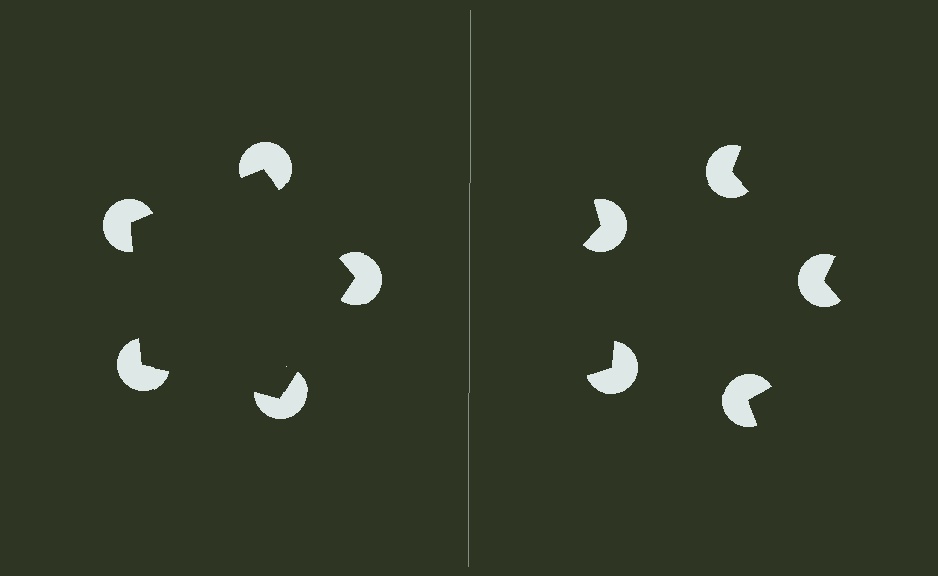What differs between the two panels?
The pac-man discs are positioned identically on both sides; only the wedge orientations differ. On the left they align to a pentagon; on the right they are misaligned.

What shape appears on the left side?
An illusory pentagon.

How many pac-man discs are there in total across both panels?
10 — 5 on each side.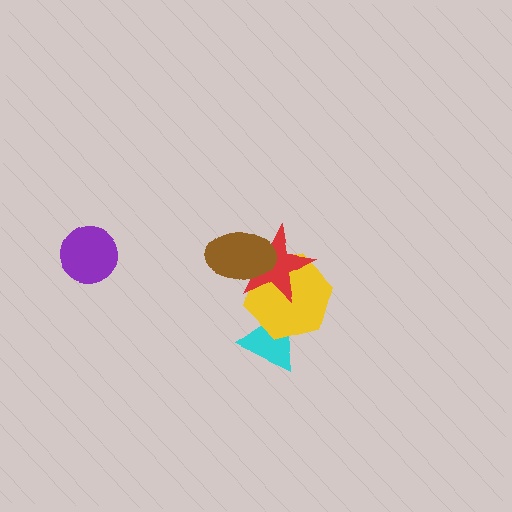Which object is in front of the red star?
The brown ellipse is in front of the red star.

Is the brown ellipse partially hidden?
No, no other shape covers it.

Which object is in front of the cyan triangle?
The yellow hexagon is in front of the cyan triangle.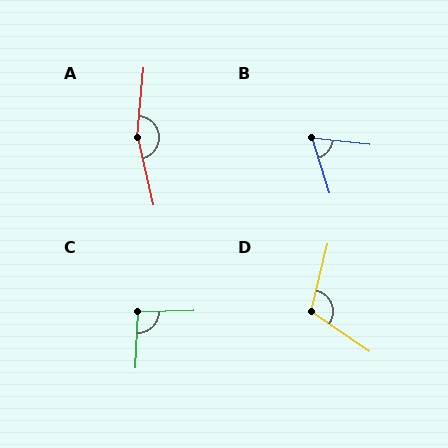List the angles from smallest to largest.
B (66°), C (94°), D (111°), A (162°).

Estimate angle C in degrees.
Approximately 94 degrees.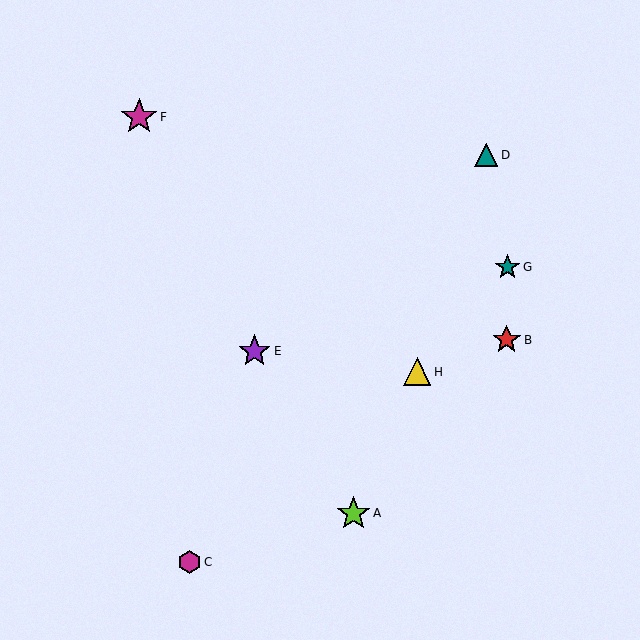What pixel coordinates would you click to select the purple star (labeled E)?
Click at (255, 351) to select the purple star E.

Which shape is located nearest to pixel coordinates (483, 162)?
The teal triangle (labeled D) at (486, 155) is nearest to that location.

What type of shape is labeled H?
Shape H is a yellow triangle.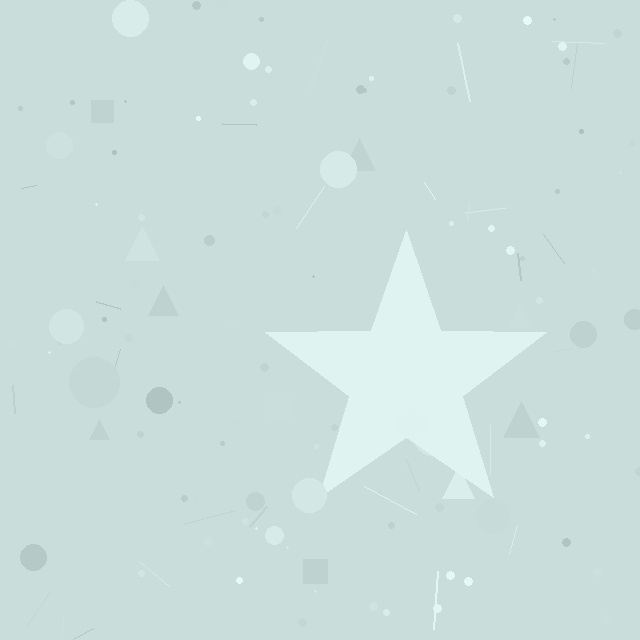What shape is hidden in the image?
A star is hidden in the image.